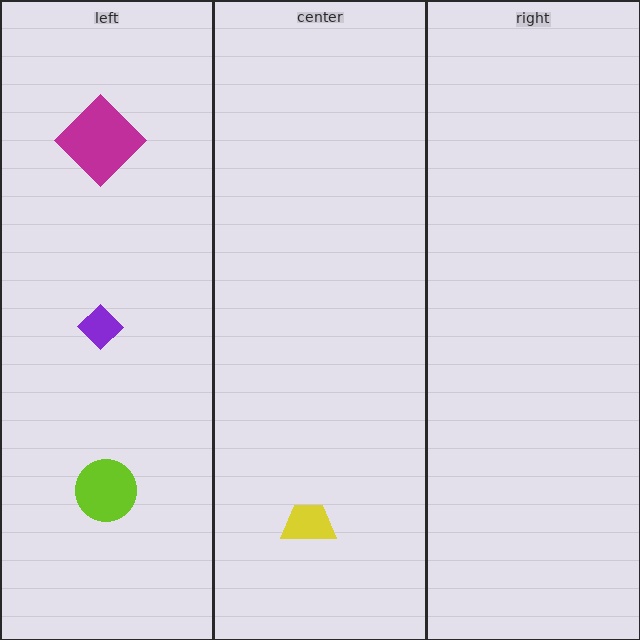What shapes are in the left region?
The purple diamond, the lime circle, the magenta diamond.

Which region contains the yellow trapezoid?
The center region.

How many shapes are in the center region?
1.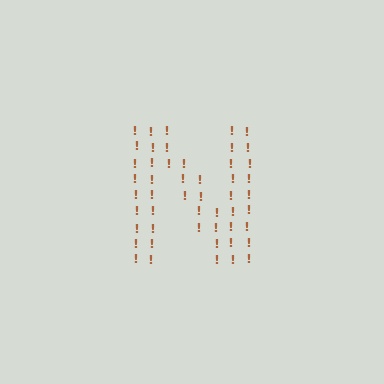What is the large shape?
The large shape is the letter N.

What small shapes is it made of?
It is made of small exclamation marks.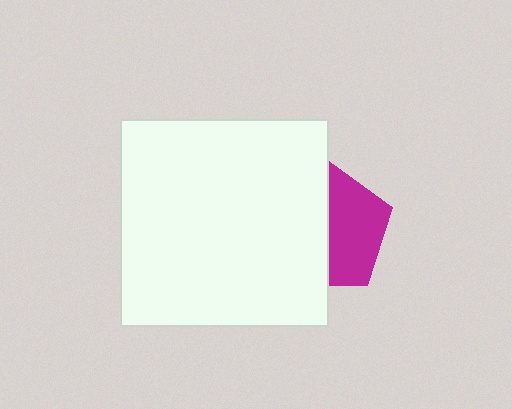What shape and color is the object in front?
The object in front is a white square.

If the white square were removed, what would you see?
You would see the complete magenta pentagon.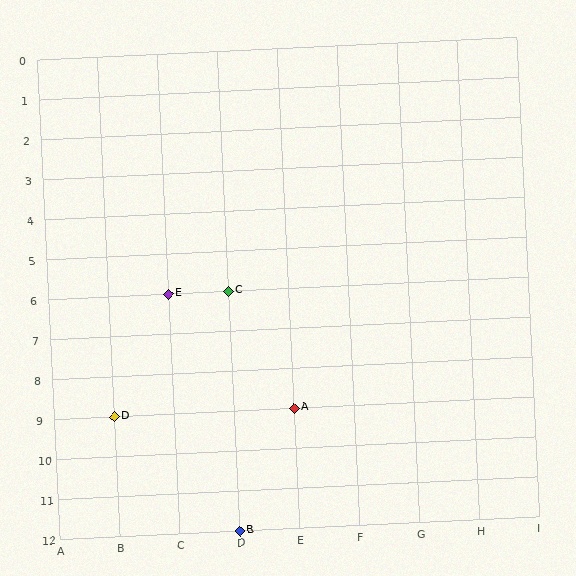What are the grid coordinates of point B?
Point B is at grid coordinates (D, 12).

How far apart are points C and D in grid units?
Points C and D are 2 columns and 3 rows apart (about 3.6 grid units diagonally).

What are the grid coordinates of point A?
Point A is at grid coordinates (E, 9).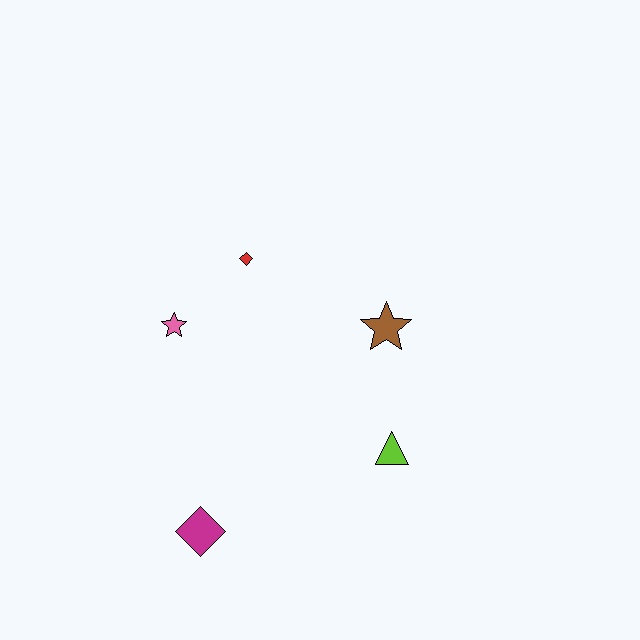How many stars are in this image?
There are 2 stars.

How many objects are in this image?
There are 5 objects.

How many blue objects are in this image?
There are no blue objects.